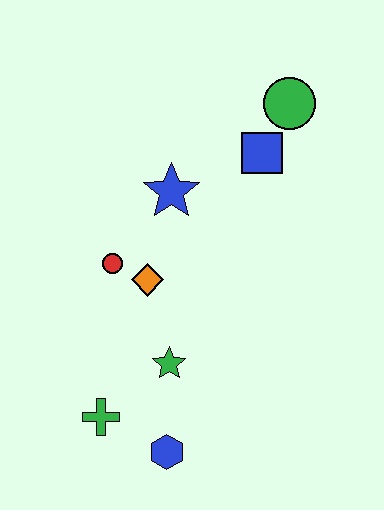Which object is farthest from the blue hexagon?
The green circle is farthest from the blue hexagon.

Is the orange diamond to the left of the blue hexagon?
Yes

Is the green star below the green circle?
Yes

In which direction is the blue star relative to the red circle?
The blue star is above the red circle.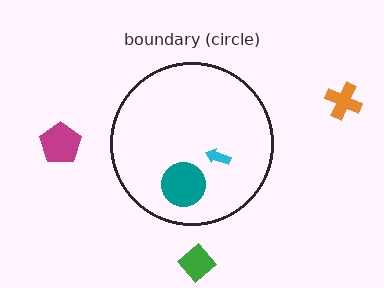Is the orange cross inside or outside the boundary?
Outside.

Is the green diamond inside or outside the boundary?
Outside.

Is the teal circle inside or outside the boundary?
Inside.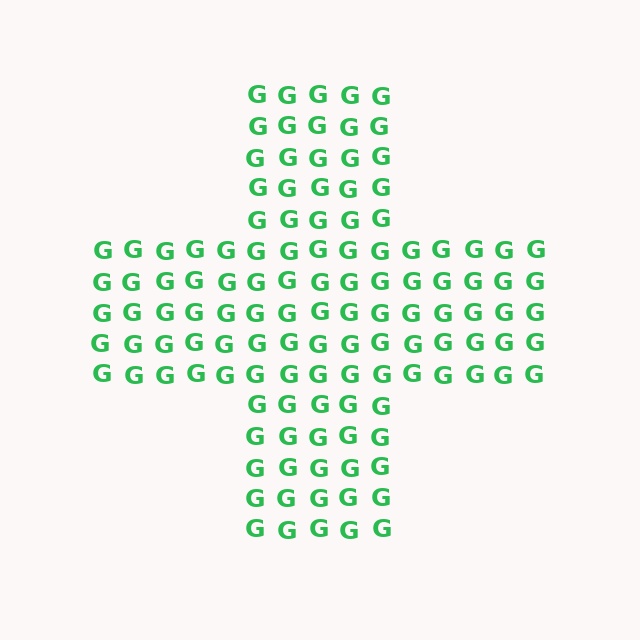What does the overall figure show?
The overall figure shows a cross.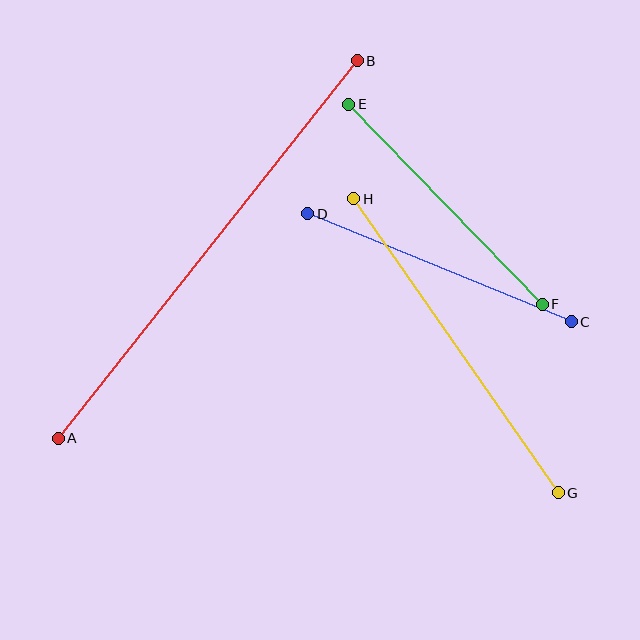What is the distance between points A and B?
The distance is approximately 482 pixels.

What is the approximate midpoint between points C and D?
The midpoint is at approximately (440, 268) pixels.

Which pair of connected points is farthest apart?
Points A and B are farthest apart.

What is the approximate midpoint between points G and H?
The midpoint is at approximately (456, 346) pixels.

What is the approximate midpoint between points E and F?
The midpoint is at approximately (445, 204) pixels.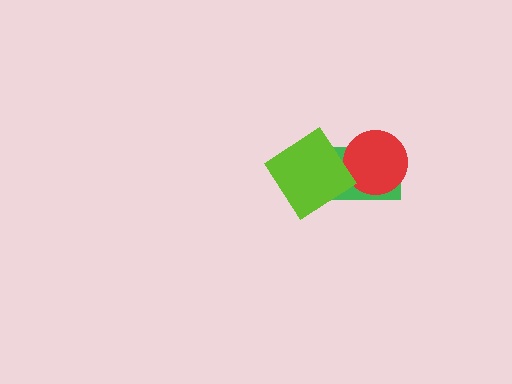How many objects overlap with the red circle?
2 objects overlap with the red circle.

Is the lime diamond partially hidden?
No, no other shape covers it.